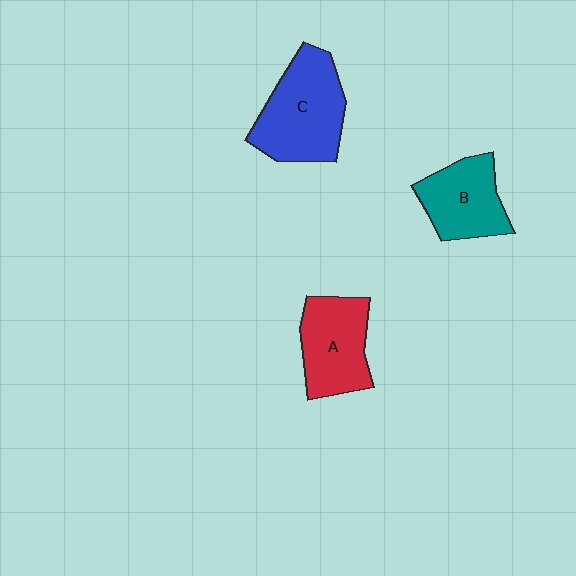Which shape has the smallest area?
Shape B (teal).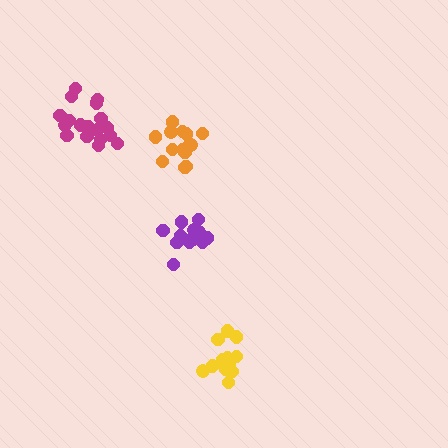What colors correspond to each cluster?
The clusters are colored: magenta, orange, yellow, purple.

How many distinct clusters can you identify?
There are 4 distinct clusters.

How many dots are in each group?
Group 1: 18 dots, Group 2: 14 dots, Group 3: 14 dots, Group 4: 14 dots (60 total).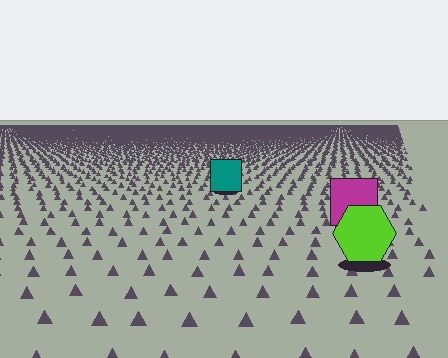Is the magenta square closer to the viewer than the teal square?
Yes. The magenta square is closer — you can tell from the texture gradient: the ground texture is coarser near it.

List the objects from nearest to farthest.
From nearest to farthest: the lime hexagon, the magenta square, the teal square.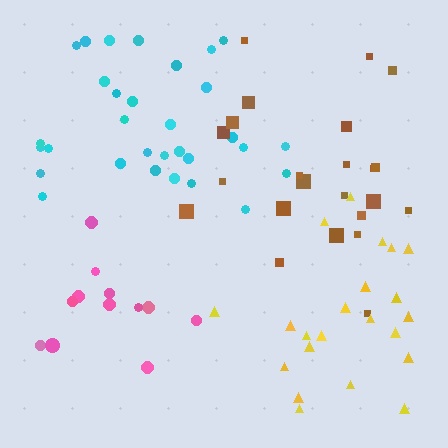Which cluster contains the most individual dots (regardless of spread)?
Cyan (31).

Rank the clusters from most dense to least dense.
pink, cyan, yellow, brown.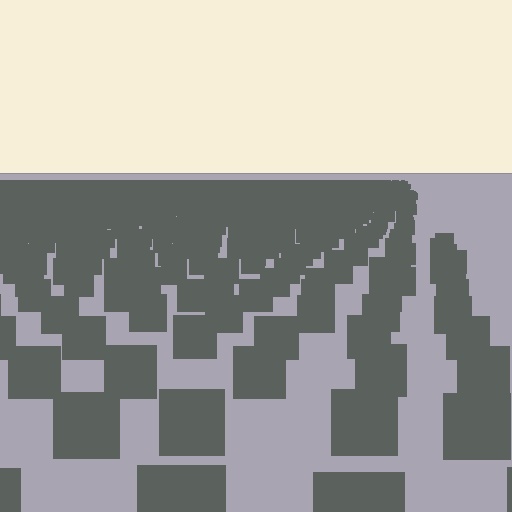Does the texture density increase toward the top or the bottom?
Density increases toward the top.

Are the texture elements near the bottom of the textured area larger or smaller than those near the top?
Larger. Near the bottom, elements are closer to the viewer and appear at a bigger on-screen size.